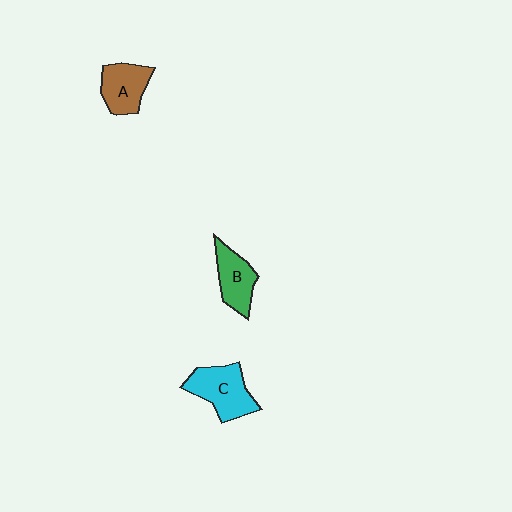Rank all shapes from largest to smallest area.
From largest to smallest: C (cyan), A (brown), B (green).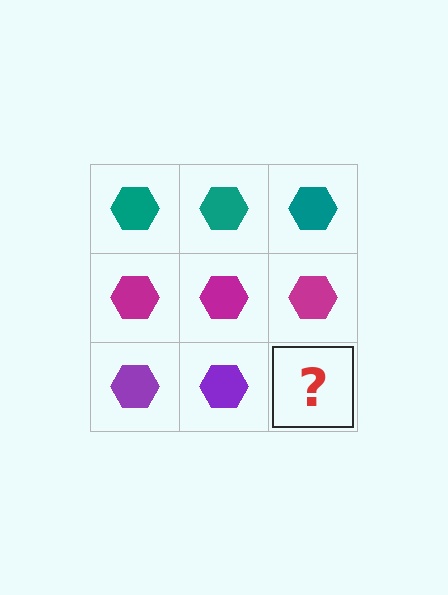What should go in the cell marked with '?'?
The missing cell should contain a purple hexagon.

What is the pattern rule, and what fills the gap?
The rule is that each row has a consistent color. The gap should be filled with a purple hexagon.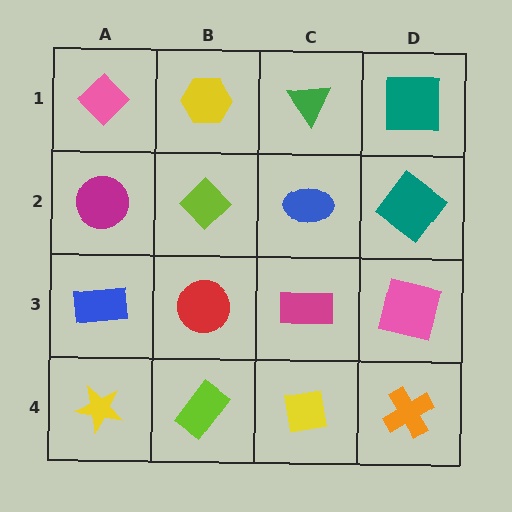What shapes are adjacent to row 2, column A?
A pink diamond (row 1, column A), a blue rectangle (row 3, column A), a lime diamond (row 2, column B).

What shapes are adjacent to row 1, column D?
A teal diamond (row 2, column D), a green triangle (row 1, column C).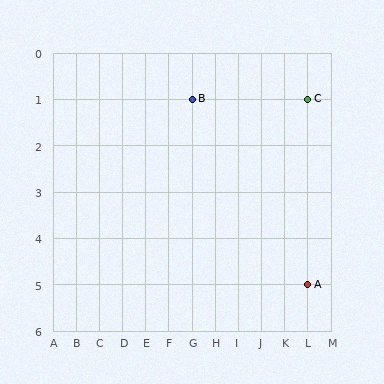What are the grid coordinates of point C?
Point C is at grid coordinates (L, 1).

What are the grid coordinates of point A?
Point A is at grid coordinates (L, 5).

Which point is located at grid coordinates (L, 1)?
Point C is at (L, 1).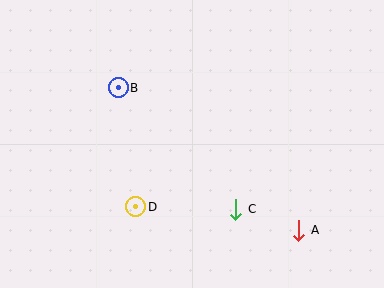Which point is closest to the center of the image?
Point C at (236, 209) is closest to the center.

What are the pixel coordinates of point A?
Point A is at (299, 230).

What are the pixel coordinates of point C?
Point C is at (236, 209).